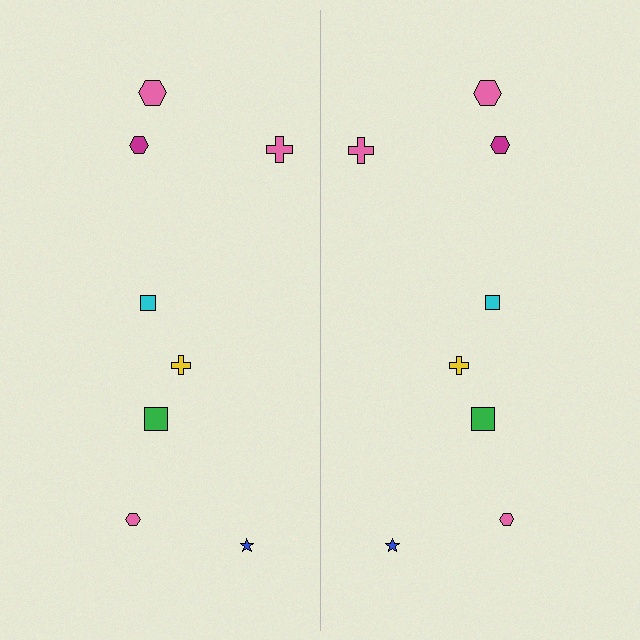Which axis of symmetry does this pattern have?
The pattern has a vertical axis of symmetry running through the center of the image.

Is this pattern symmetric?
Yes, this pattern has bilateral (reflection) symmetry.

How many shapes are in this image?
There are 16 shapes in this image.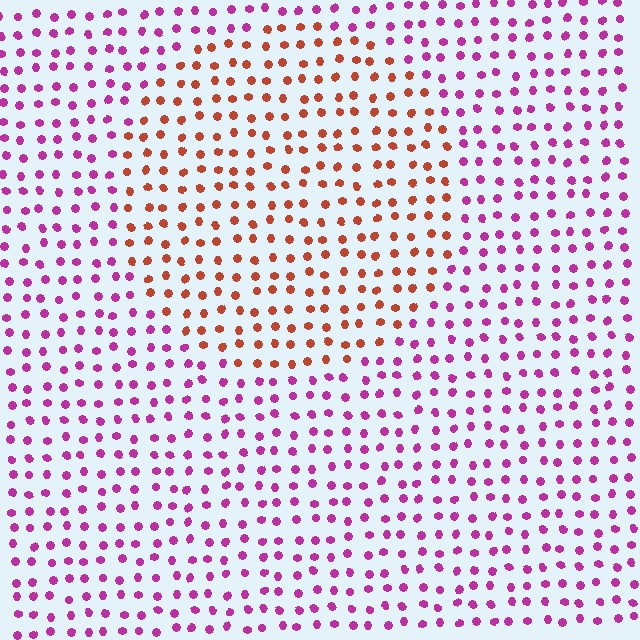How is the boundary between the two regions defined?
The boundary is defined purely by a slight shift in hue (about 58 degrees). Spacing, size, and orientation are identical on both sides.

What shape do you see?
I see a circle.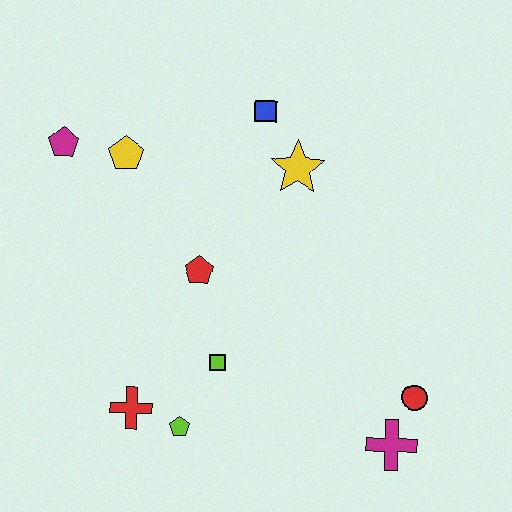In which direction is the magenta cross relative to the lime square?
The magenta cross is to the right of the lime square.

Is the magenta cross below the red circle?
Yes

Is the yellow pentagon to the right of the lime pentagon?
No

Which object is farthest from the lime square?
The magenta pentagon is farthest from the lime square.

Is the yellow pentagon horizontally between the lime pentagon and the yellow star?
No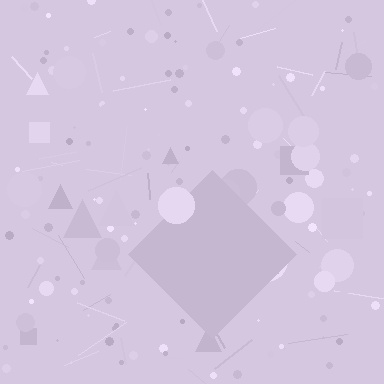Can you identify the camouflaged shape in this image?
The camouflaged shape is a diamond.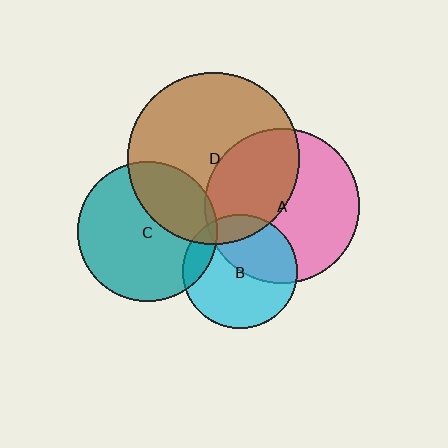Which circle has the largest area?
Circle D (brown).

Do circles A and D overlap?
Yes.